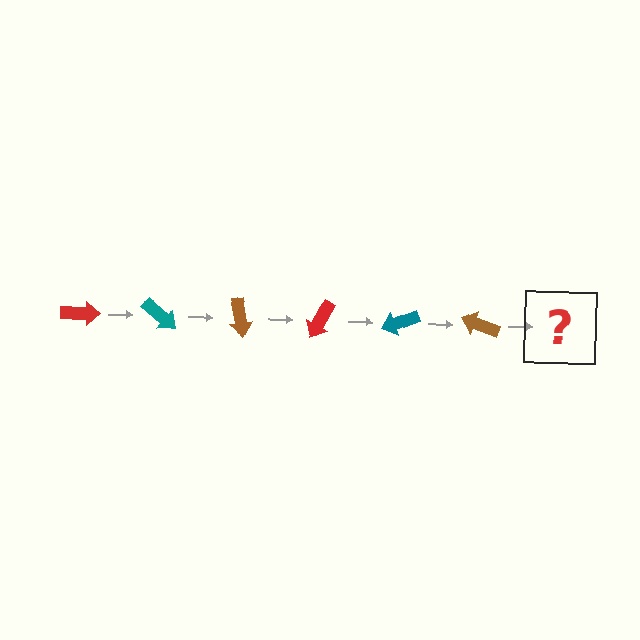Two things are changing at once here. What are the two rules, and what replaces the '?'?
The two rules are that it rotates 40 degrees each step and the color cycles through red, teal, and brown. The '?' should be a red arrow, rotated 240 degrees from the start.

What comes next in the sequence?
The next element should be a red arrow, rotated 240 degrees from the start.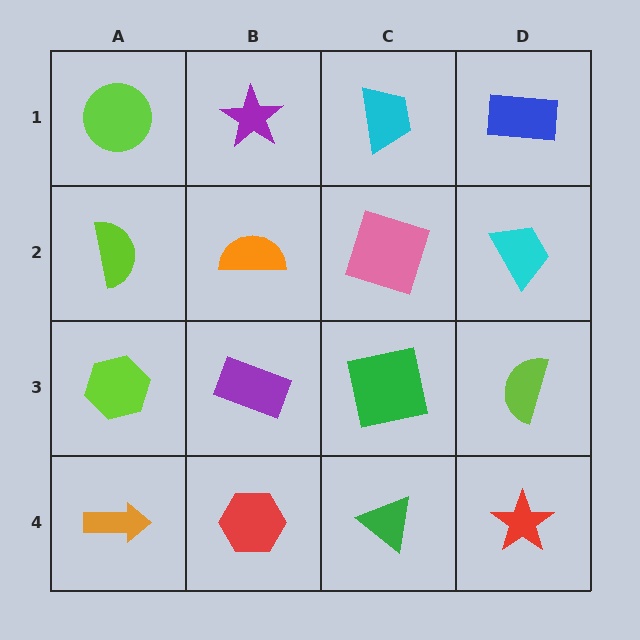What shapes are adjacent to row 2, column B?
A purple star (row 1, column B), a purple rectangle (row 3, column B), a lime semicircle (row 2, column A), a pink square (row 2, column C).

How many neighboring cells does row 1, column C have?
3.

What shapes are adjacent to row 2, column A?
A lime circle (row 1, column A), a lime hexagon (row 3, column A), an orange semicircle (row 2, column B).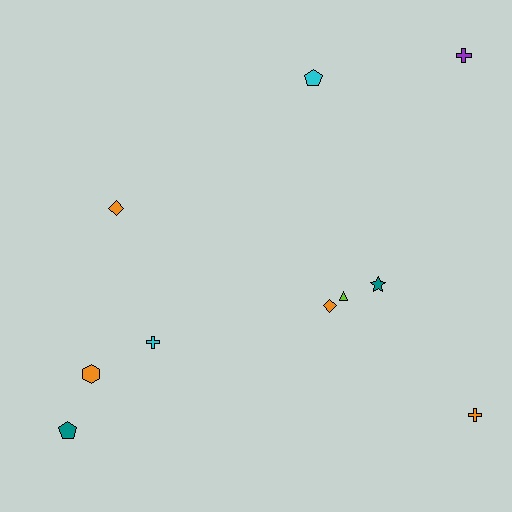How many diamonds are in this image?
There are 2 diamonds.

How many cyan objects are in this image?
There are 2 cyan objects.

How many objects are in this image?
There are 10 objects.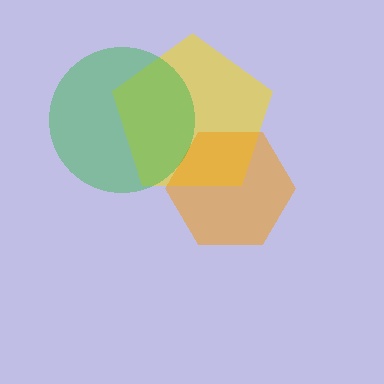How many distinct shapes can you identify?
There are 3 distinct shapes: a yellow pentagon, an orange hexagon, a green circle.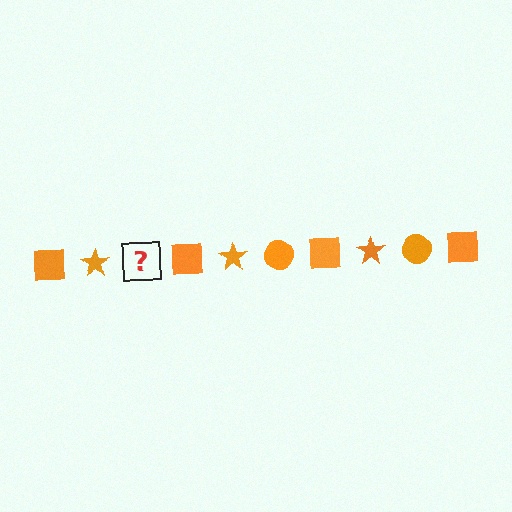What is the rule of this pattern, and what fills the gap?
The rule is that the pattern cycles through square, star, circle shapes in orange. The gap should be filled with an orange circle.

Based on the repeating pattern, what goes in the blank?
The blank should be an orange circle.